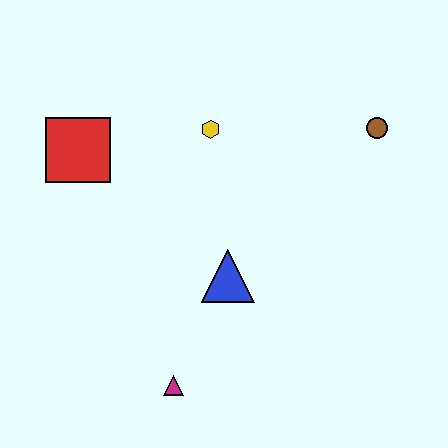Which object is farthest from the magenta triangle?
The brown circle is farthest from the magenta triangle.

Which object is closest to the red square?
The yellow hexagon is closest to the red square.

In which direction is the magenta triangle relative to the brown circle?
The magenta triangle is below the brown circle.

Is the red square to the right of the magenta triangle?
No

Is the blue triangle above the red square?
No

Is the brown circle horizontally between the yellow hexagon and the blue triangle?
No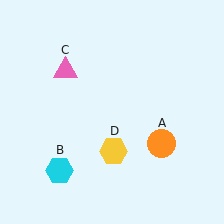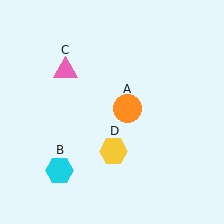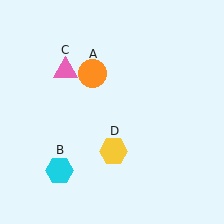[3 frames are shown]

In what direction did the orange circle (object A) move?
The orange circle (object A) moved up and to the left.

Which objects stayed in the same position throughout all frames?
Cyan hexagon (object B) and pink triangle (object C) and yellow hexagon (object D) remained stationary.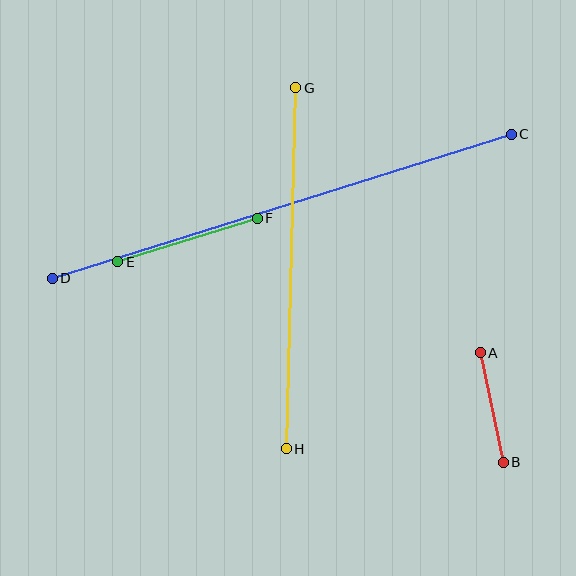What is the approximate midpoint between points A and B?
The midpoint is at approximately (492, 408) pixels.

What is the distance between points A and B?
The distance is approximately 112 pixels.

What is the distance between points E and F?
The distance is approximately 146 pixels.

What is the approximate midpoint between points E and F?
The midpoint is at approximately (188, 240) pixels.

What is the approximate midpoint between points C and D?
The midpoint is at approximately (282, 206) pixels.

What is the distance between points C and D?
The distance is approximately 481 pixels.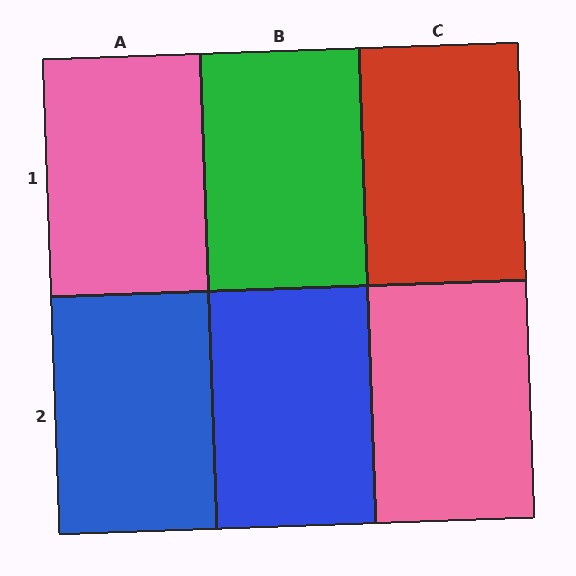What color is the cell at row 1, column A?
Pink.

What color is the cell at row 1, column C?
Red.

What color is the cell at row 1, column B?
Green.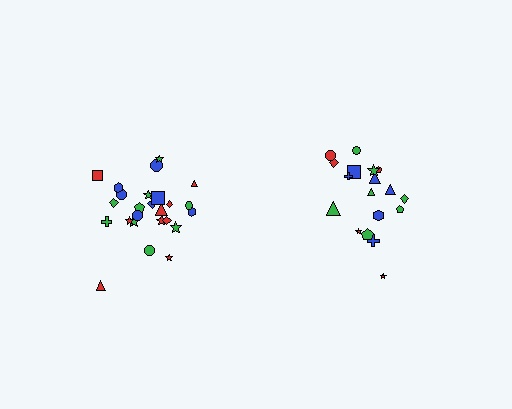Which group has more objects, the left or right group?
The left group.